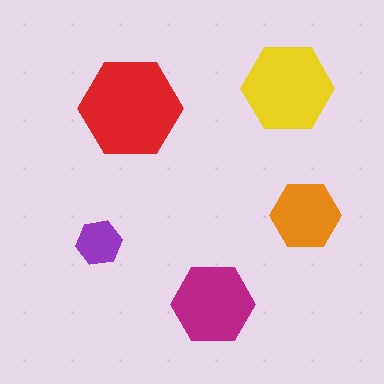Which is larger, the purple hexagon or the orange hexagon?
The orange one.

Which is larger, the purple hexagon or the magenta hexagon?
The magenta one.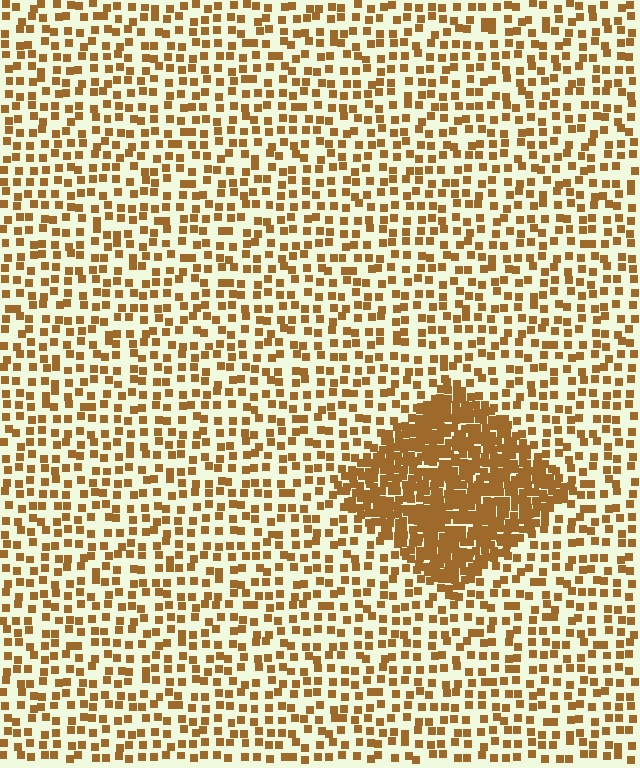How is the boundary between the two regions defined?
The boundary is defined by a change in element density (approximately 2.9x ratio). All elements are the same color, size, and shape.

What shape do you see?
I see a diamond.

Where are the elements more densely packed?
The elements are more densely packed inside the diamond boundary.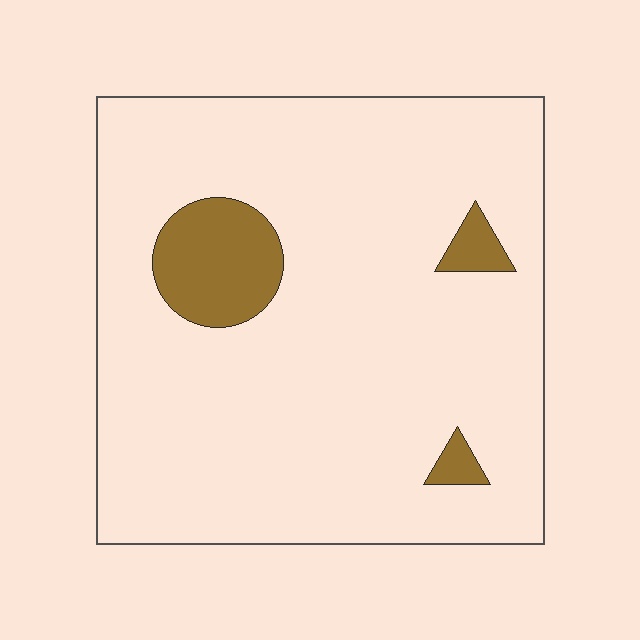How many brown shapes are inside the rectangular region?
3.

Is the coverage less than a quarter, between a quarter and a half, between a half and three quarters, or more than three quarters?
Less than a quarter.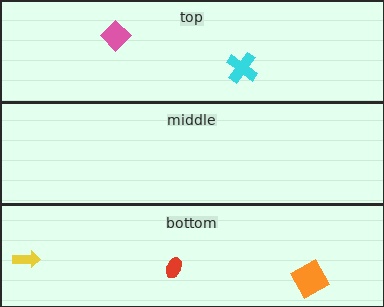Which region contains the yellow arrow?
The bottom region.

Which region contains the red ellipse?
The bottom region.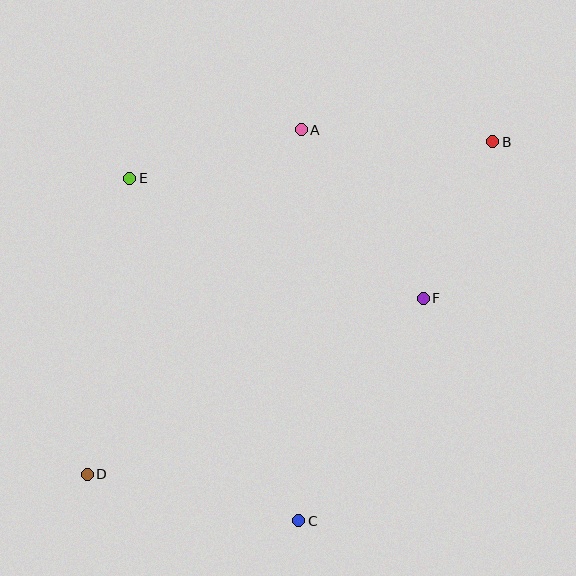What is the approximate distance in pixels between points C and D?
The distance between C and D is approximately 217 pixels.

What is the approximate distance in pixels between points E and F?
The distance between E and F is approximately 317 pixels.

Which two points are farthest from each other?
Points B and D are farthest from each other.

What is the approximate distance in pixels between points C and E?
The distance between C and E is approximately 382 pixels.